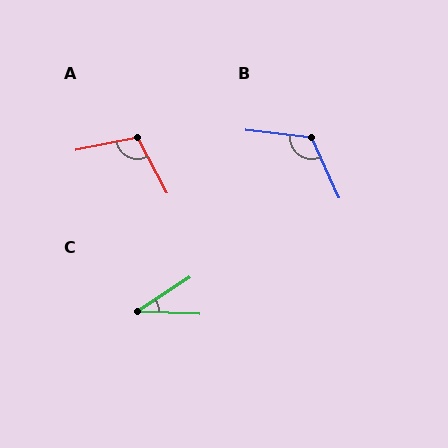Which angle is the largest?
B, at approximately 121 degrees.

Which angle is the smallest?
C, at approximately 35 degrees.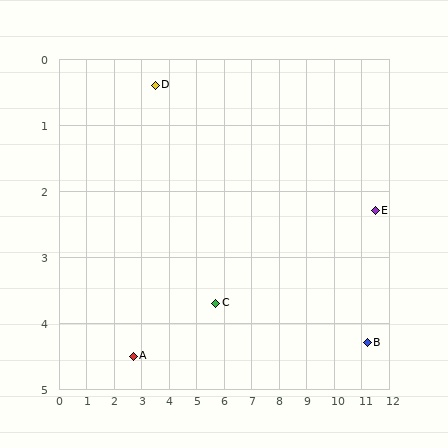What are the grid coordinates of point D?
Point D is at approximately (3.5, 0.4).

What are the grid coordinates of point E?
Point E is at approximately (11.5, 2.3).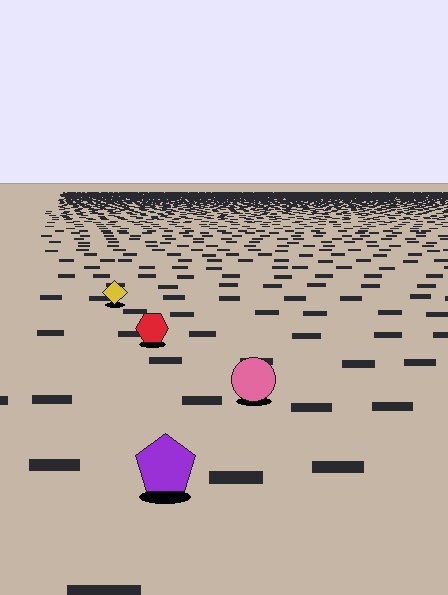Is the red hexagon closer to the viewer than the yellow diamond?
Yes. The red hexagon is closer — you can tell from the texture gradient: the ground texture is coarser near it.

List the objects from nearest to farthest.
From nearest to farthest: the purple pentagon, the pink circle, the red hexagon, the yellow diamond.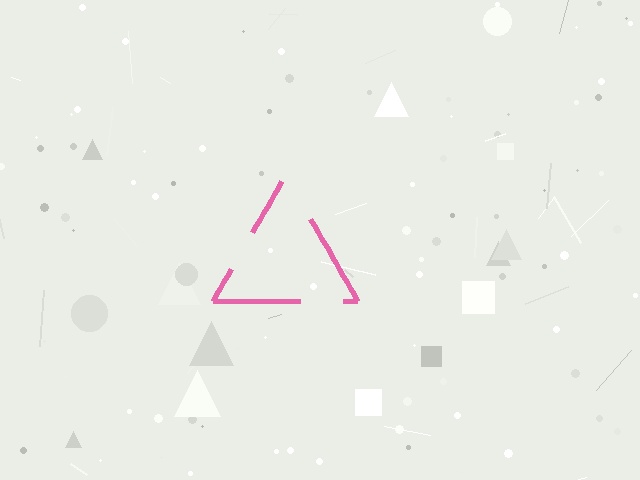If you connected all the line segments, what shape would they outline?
They would outline a triangle.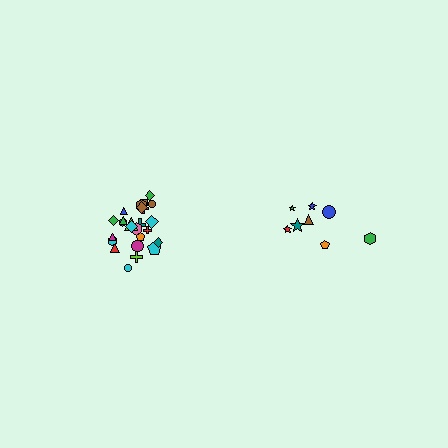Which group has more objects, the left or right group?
The left group.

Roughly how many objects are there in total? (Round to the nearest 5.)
Roughly 35 objects in total.